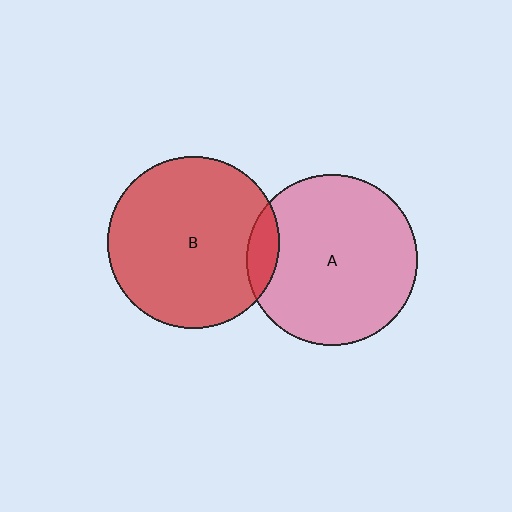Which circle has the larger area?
Circle B (red).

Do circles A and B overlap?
Yes.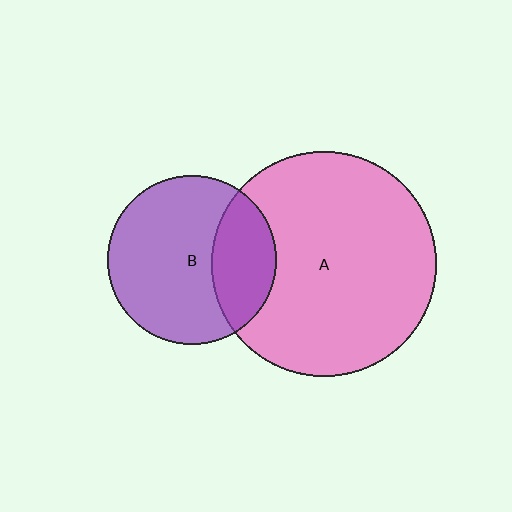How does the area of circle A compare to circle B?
Approximately 1.8 times.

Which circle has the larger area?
Circle A (pink).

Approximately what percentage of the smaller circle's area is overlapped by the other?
Approximately 30%.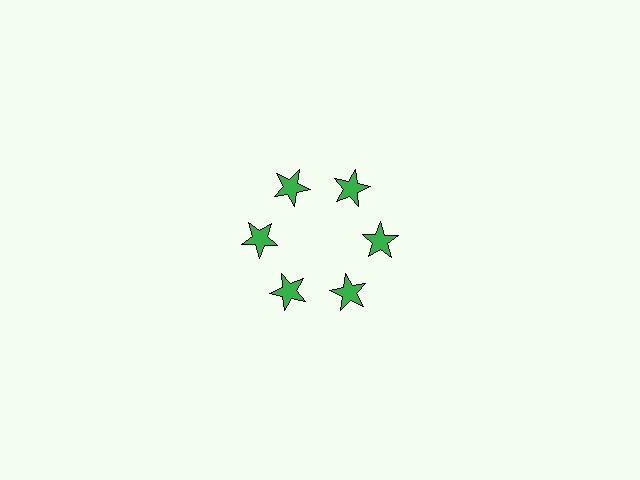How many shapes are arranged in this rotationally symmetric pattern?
There are 6 shapes, arranged in 6 groups of 1.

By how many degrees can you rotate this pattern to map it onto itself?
The pattern maps onto itself every 60 degrees of rotation.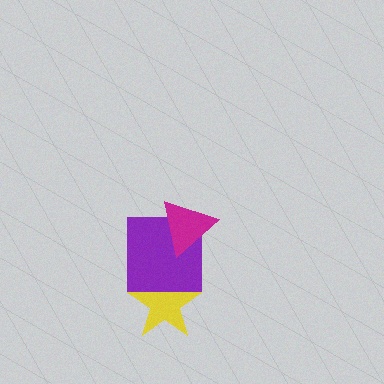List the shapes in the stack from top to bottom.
From top to bottom: the magenta triangle, the purple square, the yellow star.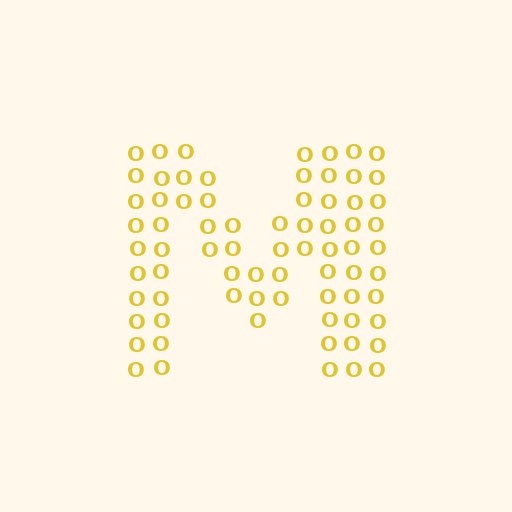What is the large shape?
The large shape is the letter M.